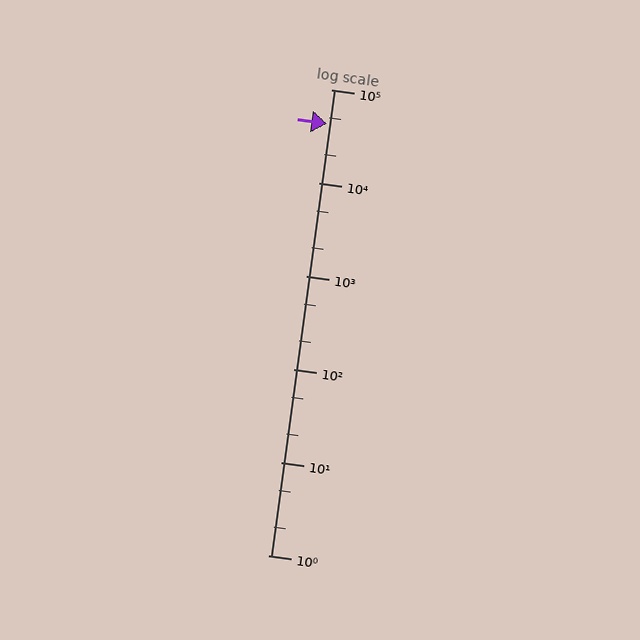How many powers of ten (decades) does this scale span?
The scale spans 5 decades, from 1 to 100000.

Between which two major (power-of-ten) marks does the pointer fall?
The pointer is between 10000 and 100000.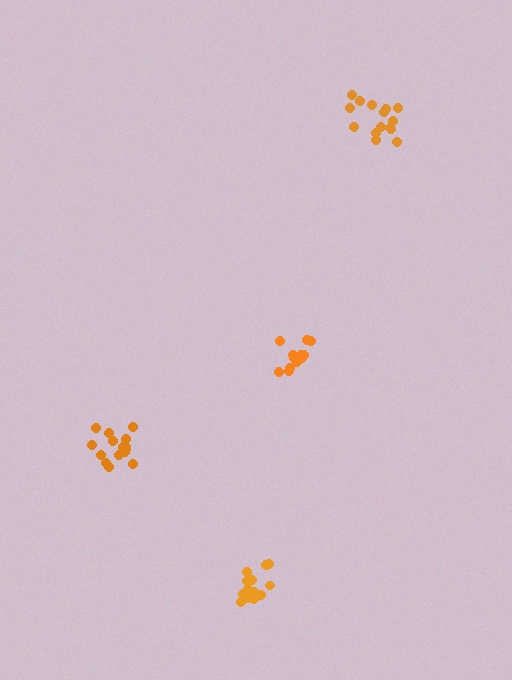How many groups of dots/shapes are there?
There are 4 groups.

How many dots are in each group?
Group 1: 13 dots, Group 2: 15 dots, Group 3: 15 dots, Group 4: 15 dots (58 total).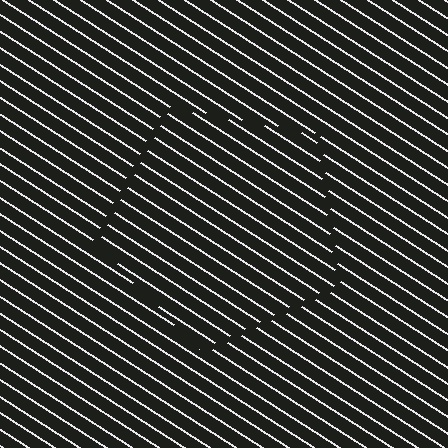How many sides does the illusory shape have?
5 sides — the line-ends trace a pentagon.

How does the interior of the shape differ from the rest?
The interior of the shape contains the same grating, shifted by half a period — the contour is defined by the phase discontinuity where line-ends from the inner and outer gratings abut.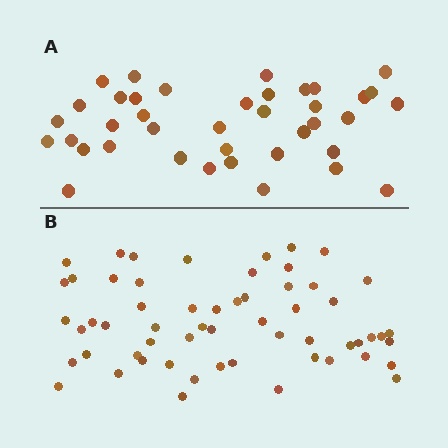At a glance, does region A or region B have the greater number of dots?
Region B (the bottom region) has more dots.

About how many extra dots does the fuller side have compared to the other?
Region B has approximately 20 more dots than region A.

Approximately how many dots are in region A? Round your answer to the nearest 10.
About 40 dots. (The exact count is 39, which rounds to 40.)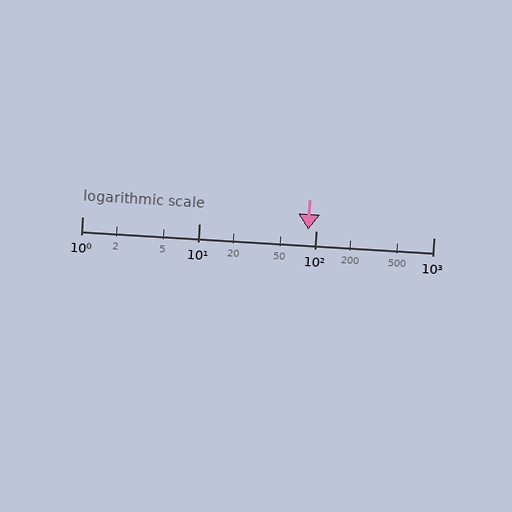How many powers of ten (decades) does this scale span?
The scale spans 3 decades, from 1 to 1000.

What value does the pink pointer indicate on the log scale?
The pointer indicates approximately 86.